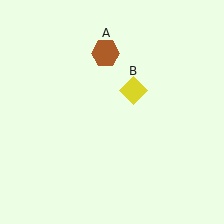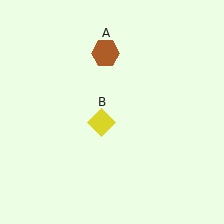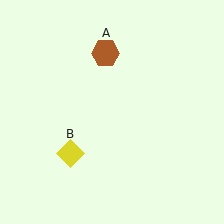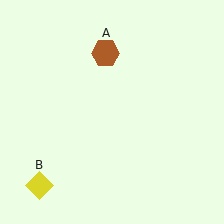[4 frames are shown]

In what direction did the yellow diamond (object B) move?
The yellow diamond (object B) moved down and to the left.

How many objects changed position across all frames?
1 object changed position: yellow diamond (object B).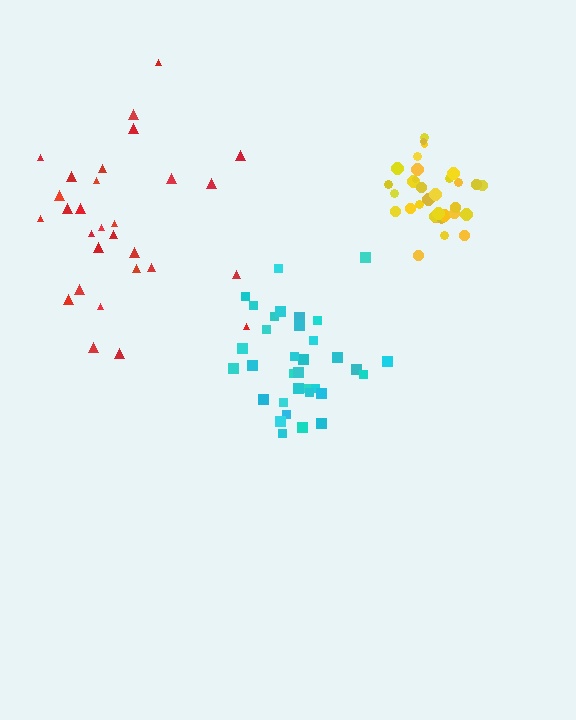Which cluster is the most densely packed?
Yellow.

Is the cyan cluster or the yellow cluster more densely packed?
Yellow.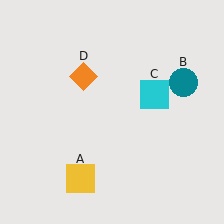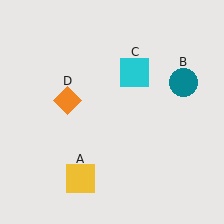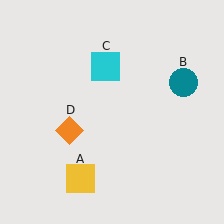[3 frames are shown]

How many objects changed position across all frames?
2 objects changed position: cyan square (object C), orange diamond (object D).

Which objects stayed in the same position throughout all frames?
Yellow square (object A) and teal circle (object B) remained stationary.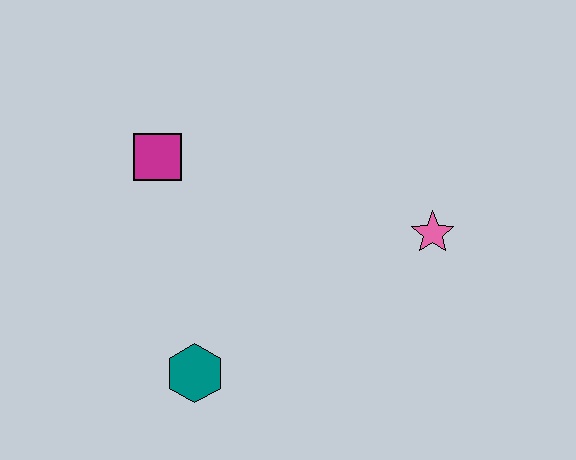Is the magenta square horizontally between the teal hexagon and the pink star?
No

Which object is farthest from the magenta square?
The pink star is farthest from the magenta square.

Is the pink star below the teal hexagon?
No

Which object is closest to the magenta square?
The teal hexagon is closest to the magenta square.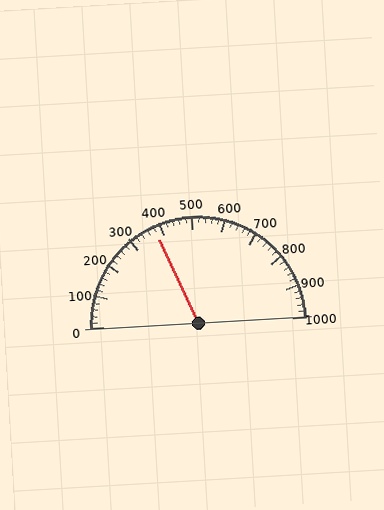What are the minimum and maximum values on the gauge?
The gauge ranges from 0 to 1000.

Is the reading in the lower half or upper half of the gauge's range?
The reading is in the lower half of the range (0 to 1000).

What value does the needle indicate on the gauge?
The needle indicates approximately 380.